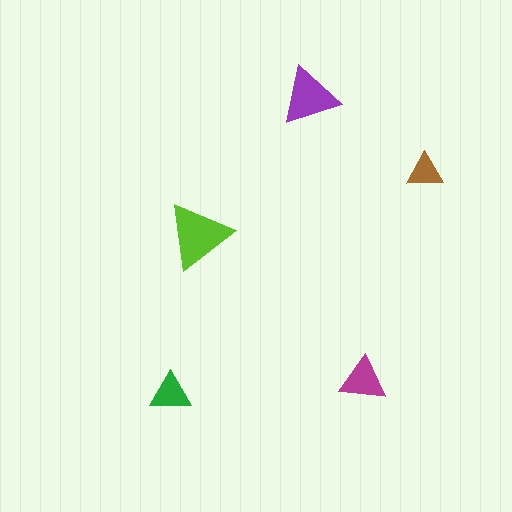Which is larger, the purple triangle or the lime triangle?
The lime one.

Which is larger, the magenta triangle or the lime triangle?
The lime one.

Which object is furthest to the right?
The brown triangle is rightmost.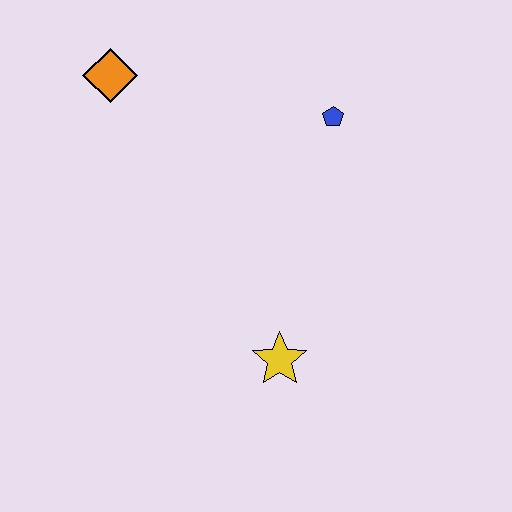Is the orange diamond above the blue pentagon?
Yes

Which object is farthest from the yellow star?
The orange diamond is farthest from the yellow star.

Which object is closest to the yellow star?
The blue pentagon is closest to the yellow star.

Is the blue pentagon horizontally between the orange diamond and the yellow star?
No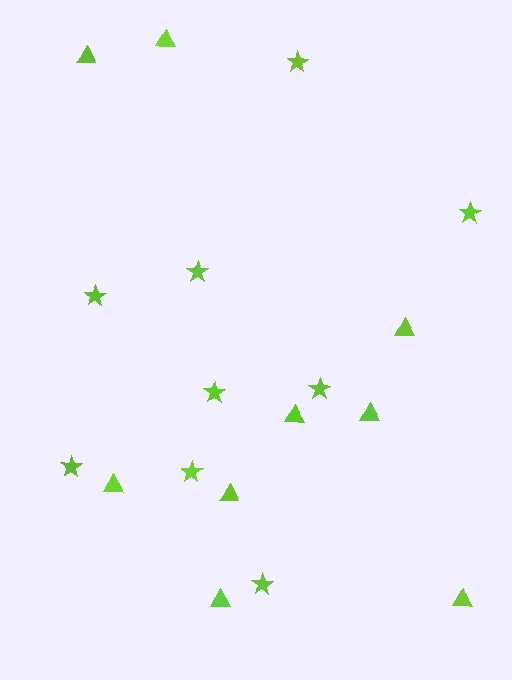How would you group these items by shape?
There are 2 groups: one group of triangles (9) and one group of stars (9).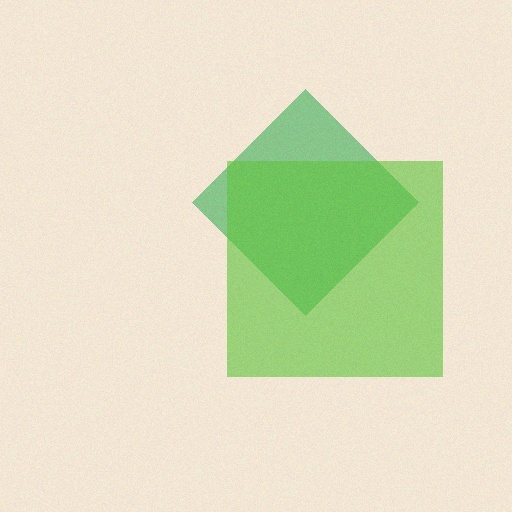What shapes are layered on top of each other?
The layered shapes are: a green diamond, a lime square.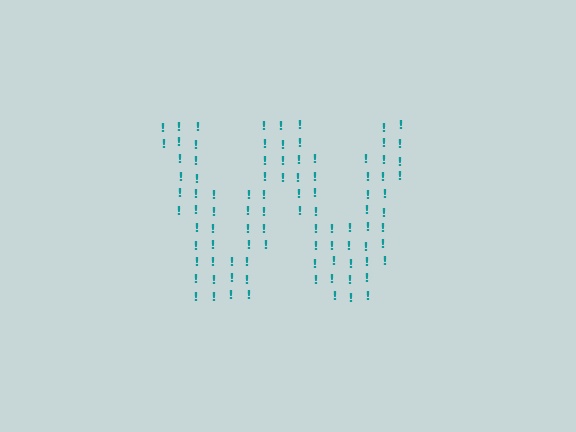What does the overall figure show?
The overall figure shows the letter W.